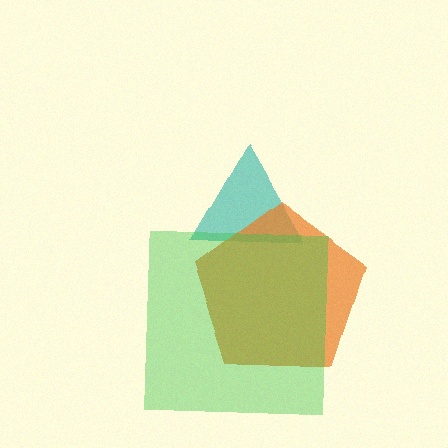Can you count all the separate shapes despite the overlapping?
Yes, there are 3 separate shapes.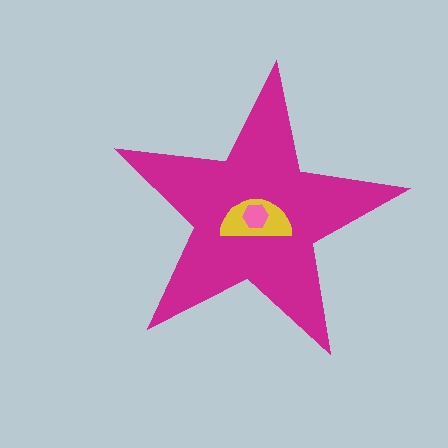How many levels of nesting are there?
3.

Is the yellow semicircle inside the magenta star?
Yes.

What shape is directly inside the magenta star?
The yellow semicircle.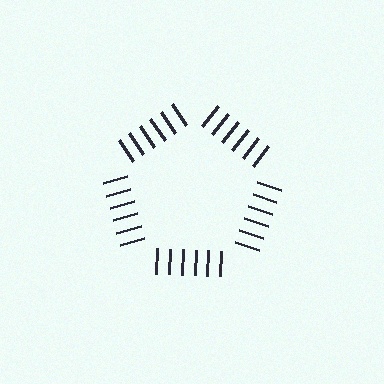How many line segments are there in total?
30 — 6 along each of the 5 edges.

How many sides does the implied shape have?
5 sides — the line-ends trace a pentagon.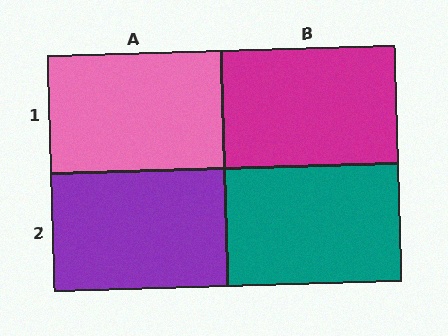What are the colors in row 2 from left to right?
Purple, teal.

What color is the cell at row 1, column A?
Pink.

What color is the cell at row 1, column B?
Magenta.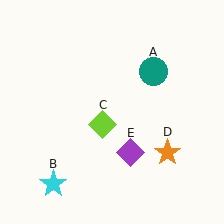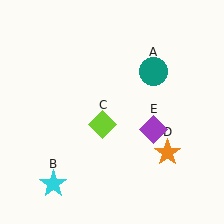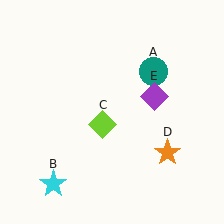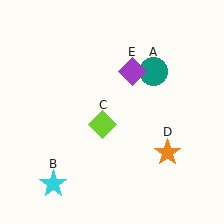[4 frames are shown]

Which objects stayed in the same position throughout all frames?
Teal circle (object A) and cyan star (object B) and lime diamond (object C) and orange star (object D) remained stationary.